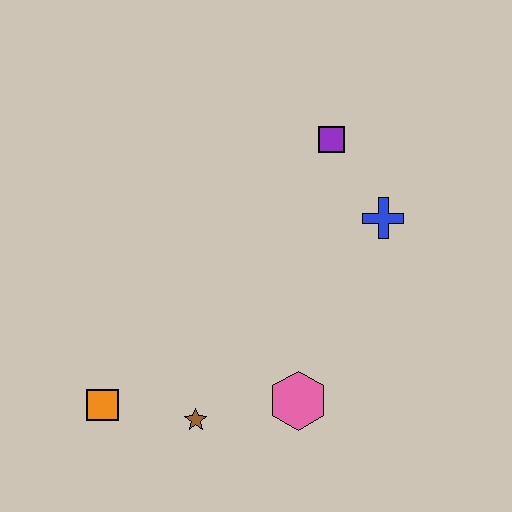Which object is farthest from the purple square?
The orange square is farthest from the purple square.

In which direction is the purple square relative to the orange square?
The purple square is above the orange square.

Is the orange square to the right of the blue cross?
No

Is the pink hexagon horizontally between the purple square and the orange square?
Yes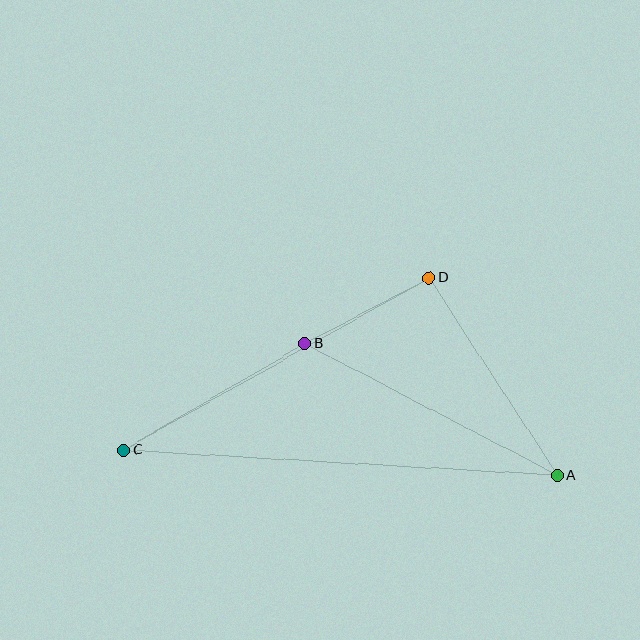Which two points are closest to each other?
Points B and D are closest to each other.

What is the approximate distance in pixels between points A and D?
The distance between A and D is approximately 235 pixels.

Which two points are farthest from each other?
Points A and C are farthest from each other.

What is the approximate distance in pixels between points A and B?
The distance between A and B is approximately 284 pixels.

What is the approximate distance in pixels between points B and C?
The distance between B and C is approximately 210 pixels.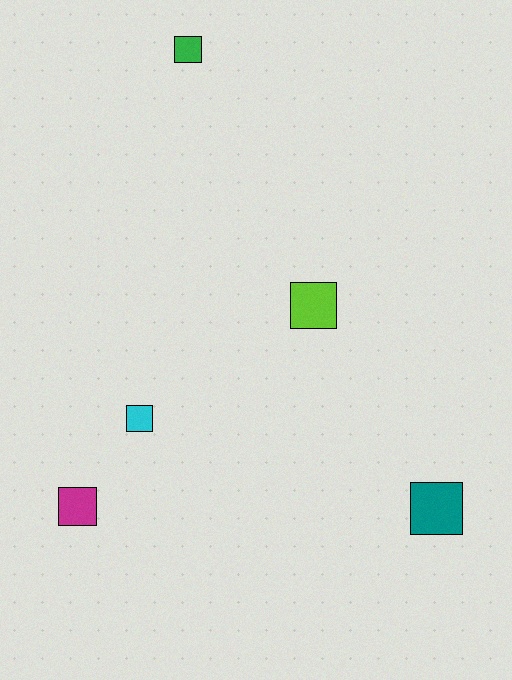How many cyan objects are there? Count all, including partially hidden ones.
There is 1 cyan object.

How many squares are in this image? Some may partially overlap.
There are 5 squares.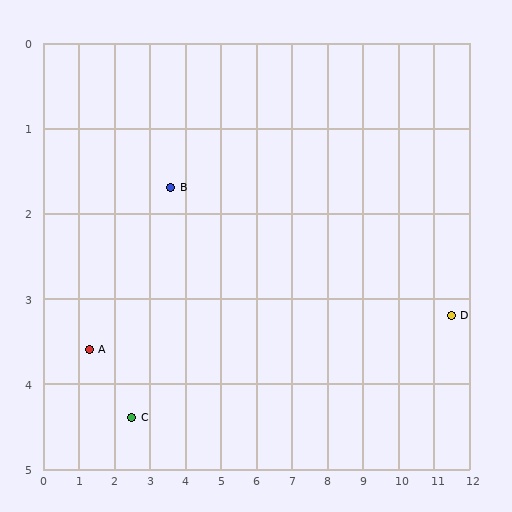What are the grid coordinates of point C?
Point C is at approximately (2.5, 4.4).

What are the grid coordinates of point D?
Point D is at approximately (11.5, 3.2).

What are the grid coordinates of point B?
Point B is at approximately (3.6, 1.7).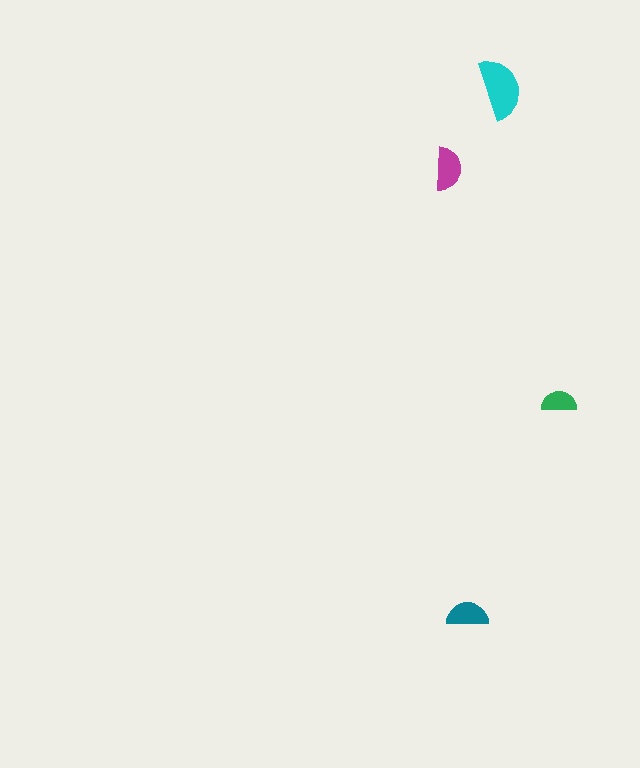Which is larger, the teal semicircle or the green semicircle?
The teal one.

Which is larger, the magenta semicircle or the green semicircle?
The magenta one.